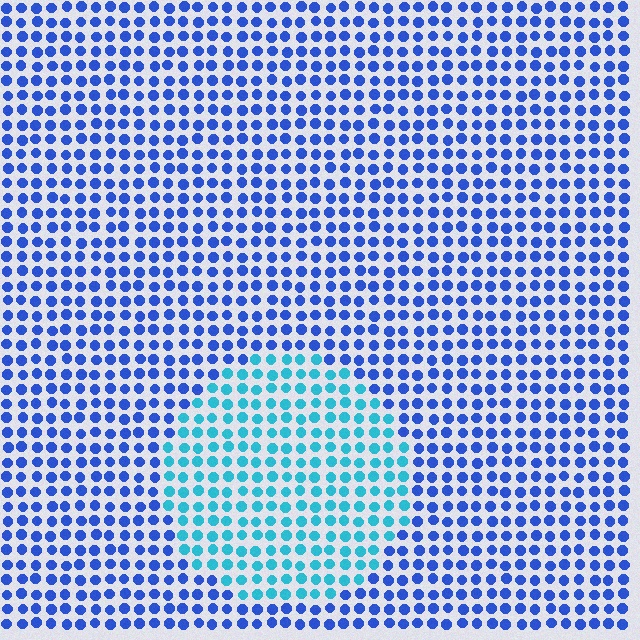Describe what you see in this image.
The image is filled with small blue elements in a uniform arrangement. A circle-shaped region is visible where the elements are tinted to a slightly different hue, forming a subtle color boundary.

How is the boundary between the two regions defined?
The boundary is defined purely by a slight shift in hue (about 39 degrees). Spacing, size, and orientation are identical on both sides.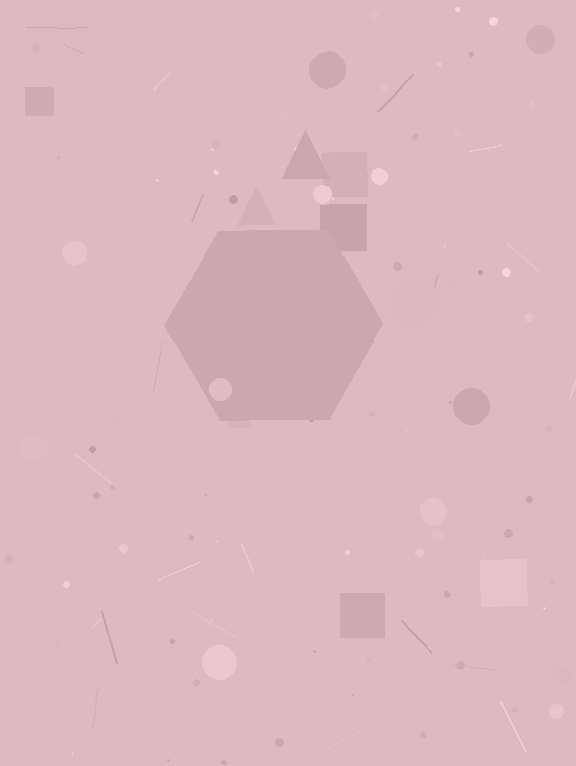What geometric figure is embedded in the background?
A hexagon is embedded in the background.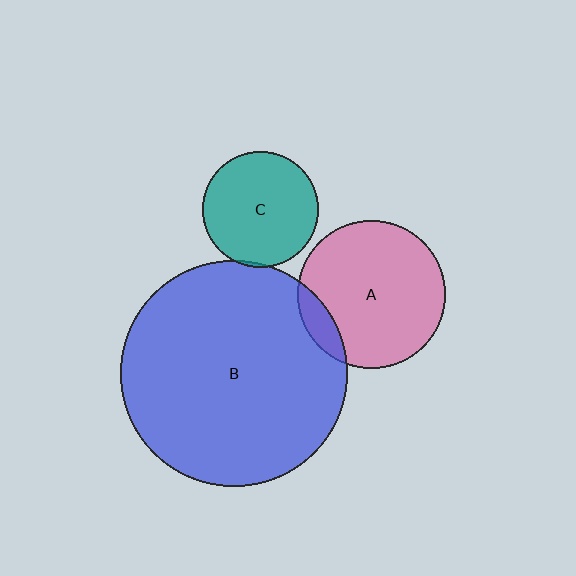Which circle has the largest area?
Circle B (blue).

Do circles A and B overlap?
Yes.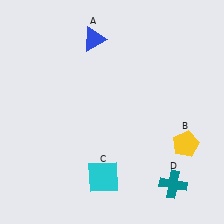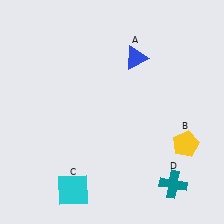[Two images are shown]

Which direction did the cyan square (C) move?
The cyan square (C) moved left.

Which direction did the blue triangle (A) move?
The blue triangle (A) moved right.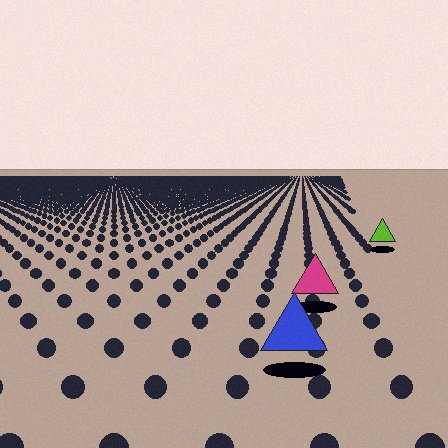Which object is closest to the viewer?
The blue triangle is closest. The texture marks near it are larger and more spread out.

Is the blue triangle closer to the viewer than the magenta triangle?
Yes. The blue triangle is closer — you can tell from the texture gradient: the ground texture is coarser near it.